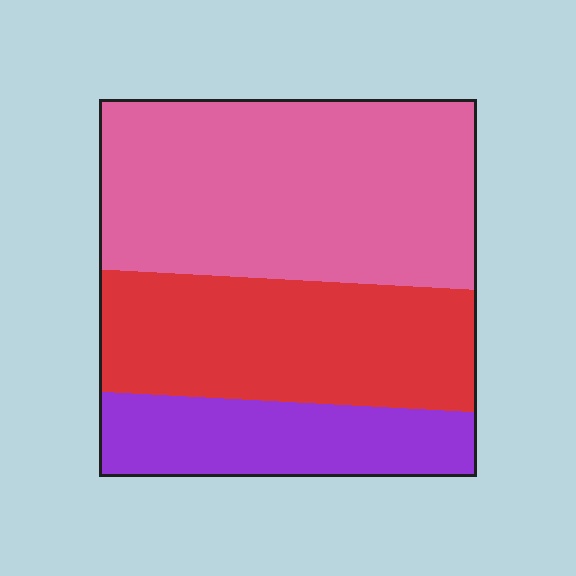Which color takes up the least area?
Purple, at roughly 20%.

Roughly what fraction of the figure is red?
Red takes up about one third (1/3) of the figure.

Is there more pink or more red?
Pink.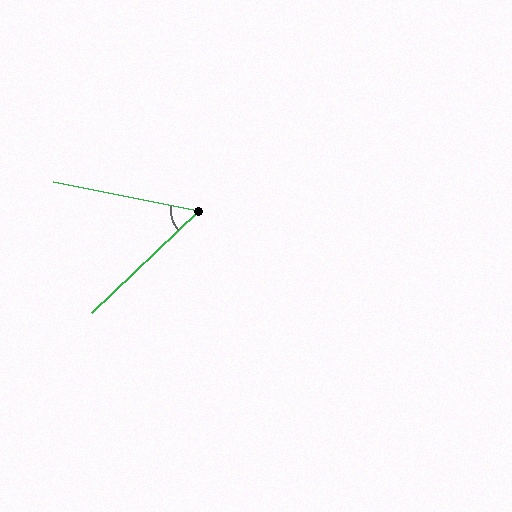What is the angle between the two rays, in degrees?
Approximately 55 degrees.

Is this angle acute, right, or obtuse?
It is acute.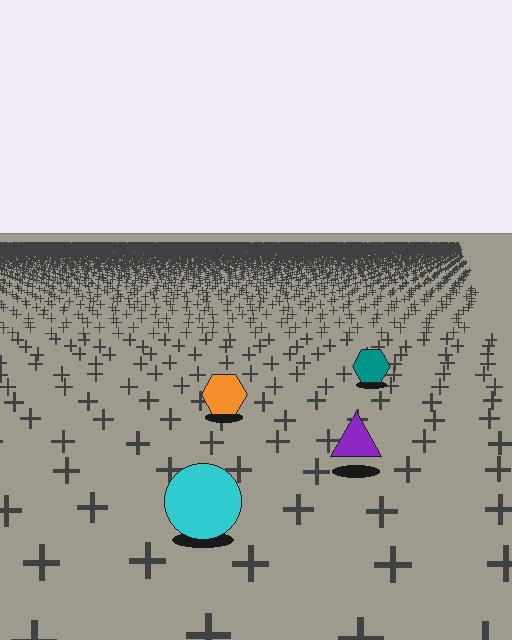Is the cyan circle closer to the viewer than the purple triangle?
Yes. The cyan circle is closer — you can tell from the texture gradient: the ground texture is coarser near it.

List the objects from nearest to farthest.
From nearest to farthest: the cyan circle, the purple triangle, the orange hexagon, the teal hexagon.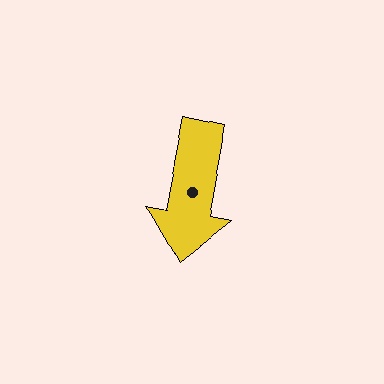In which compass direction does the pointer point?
South.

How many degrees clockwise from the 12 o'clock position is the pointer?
Approximately 191 degrees.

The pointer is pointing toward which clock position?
Roughly 6 o'clock.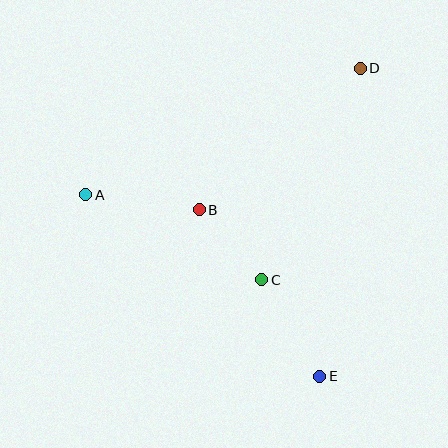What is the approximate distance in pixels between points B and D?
The distance between B and D is approximately 215 pixels.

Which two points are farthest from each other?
Points D and E are farthest from each other.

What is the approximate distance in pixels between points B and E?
The distance between B and E is approximately 205 pixels.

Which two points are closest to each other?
Points B and C are closest to each other.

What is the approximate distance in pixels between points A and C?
The distance between A and C is approximately 196 pixels.